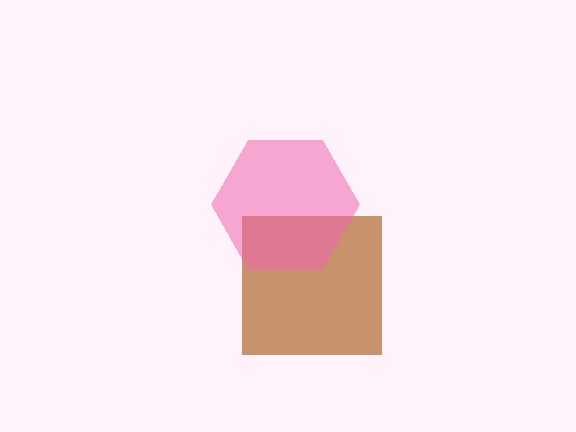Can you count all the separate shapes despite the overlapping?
Yes, there are 2 separate shapes.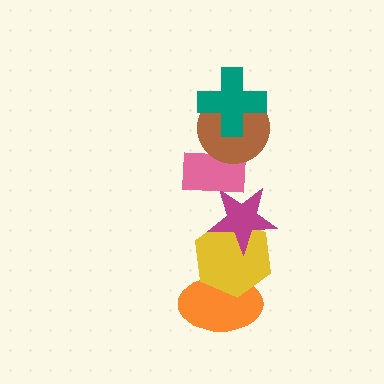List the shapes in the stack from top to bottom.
From top to bottom: the teal cross, the brown circle, the pink rectangle, the magenta star, the yellow hexagon, the orange ellipse.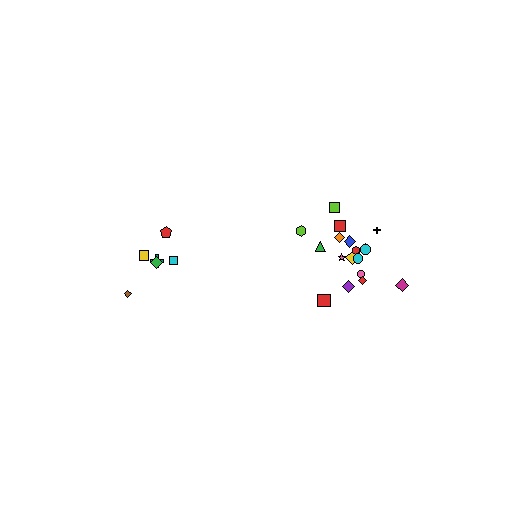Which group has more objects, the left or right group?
The right group.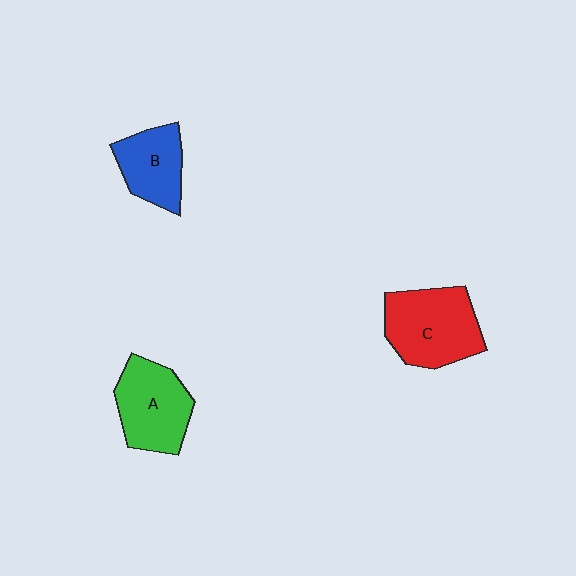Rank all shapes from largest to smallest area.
From largest to smallest: C (red), A (green), B (blue).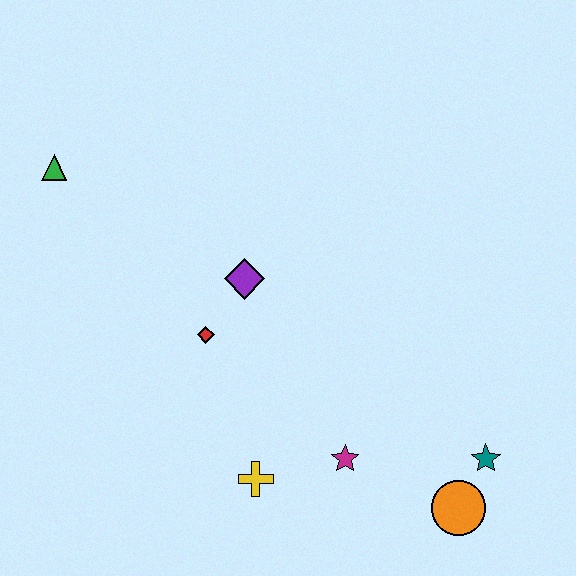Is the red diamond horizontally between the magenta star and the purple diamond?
No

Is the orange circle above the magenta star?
No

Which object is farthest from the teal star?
The green triangle is farthest from the teal star.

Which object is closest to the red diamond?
The purple diamond is closest to the red diamond.